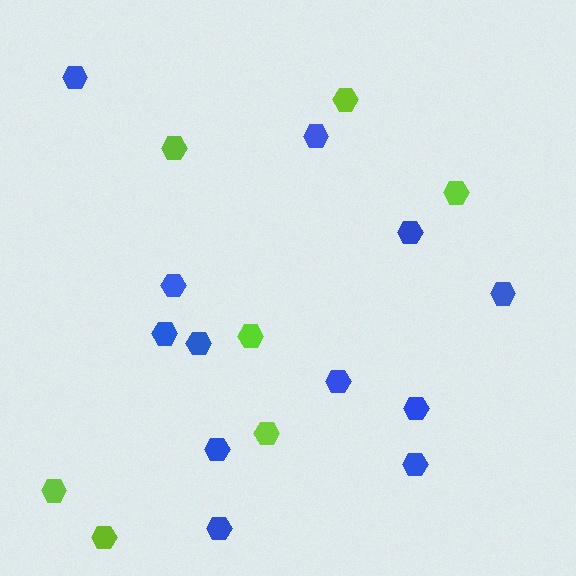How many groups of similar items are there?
There are 2 groups: one group of blue hexagons (12) and one group of lime hexagons (7).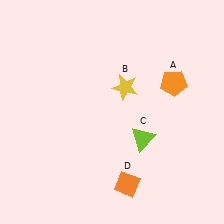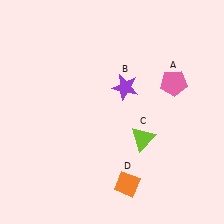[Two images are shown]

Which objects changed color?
A changed from orange to pink. B changed from yellow to purple.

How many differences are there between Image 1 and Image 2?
There are 2 differences between the two images.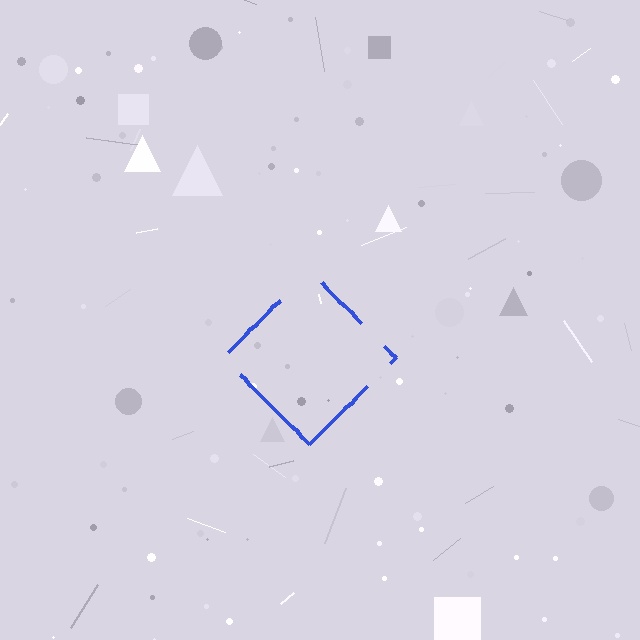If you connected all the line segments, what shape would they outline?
They would outline a diamond.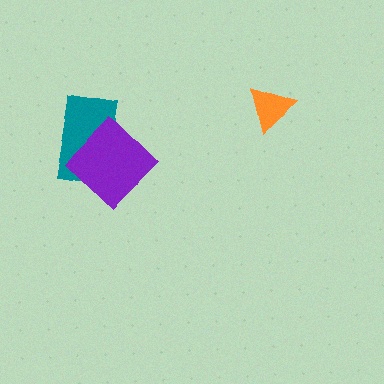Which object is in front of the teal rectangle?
The purple diamond is in front of the teal rectangle.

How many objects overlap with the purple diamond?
1 object overlaps with the purple diamond.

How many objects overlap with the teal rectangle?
1 object overlaps with the teal rectangle.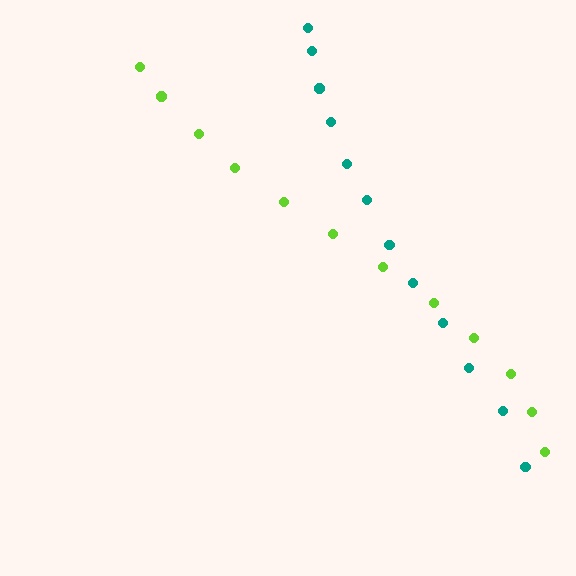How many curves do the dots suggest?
There are 2 distinct paths.